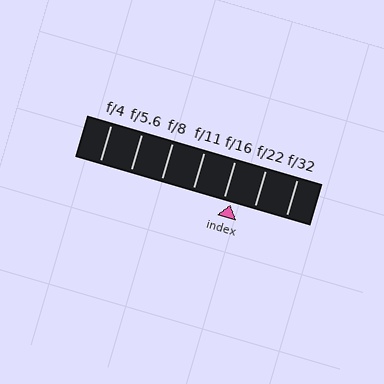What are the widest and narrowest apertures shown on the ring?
The widest aperture shown is f/4 and the narrowest is f/32.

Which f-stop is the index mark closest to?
The index mark is closest to f/16.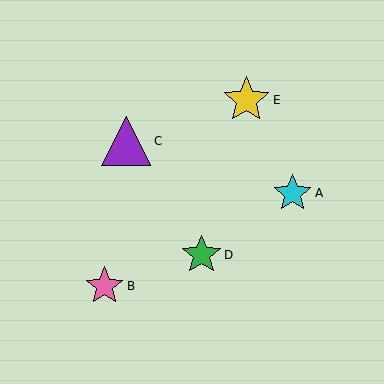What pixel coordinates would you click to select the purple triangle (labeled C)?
Click at (126, 141) to select the purple triangle C.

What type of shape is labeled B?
Shape B is a pink star.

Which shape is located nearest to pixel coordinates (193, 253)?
The green star (labeled D) at (201, 255) is nearest to that location.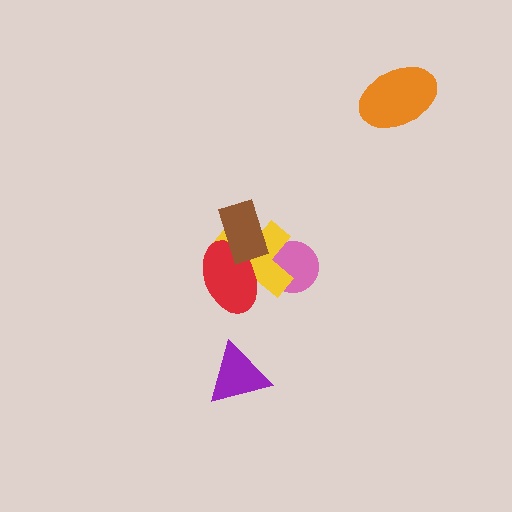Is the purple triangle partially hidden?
No, no other shape covers it.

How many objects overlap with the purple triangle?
0 objects overlap with the purple triangle.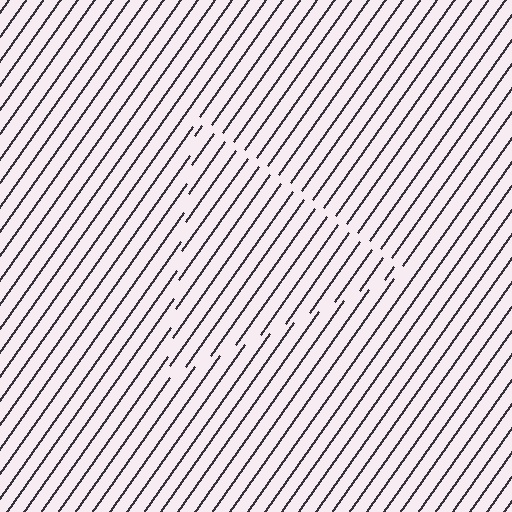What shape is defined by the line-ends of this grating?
An illusory triangle. The interior of the shape contains the same grating, shifted by half a period — the contour is defined by the phase discontinuity where line-ends from the inner and outer gratings abut.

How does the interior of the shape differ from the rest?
The interior of the shape contains the same grating, shifted by half a period — the contour is defined by the phase discontinuity where line-ends from the inner and outer gratings abut.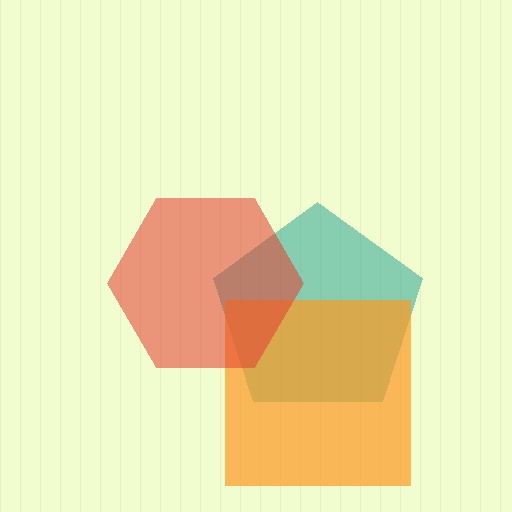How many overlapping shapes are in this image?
There are 3 overlapping shapes in the image.